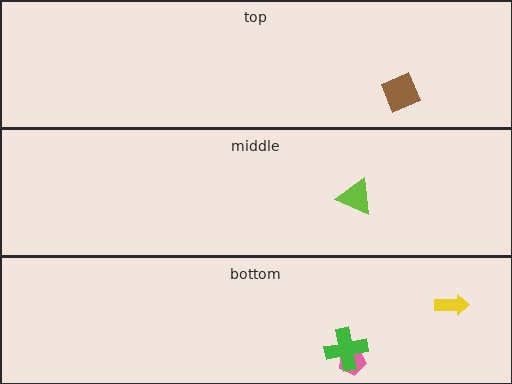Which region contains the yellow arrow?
The bottom region.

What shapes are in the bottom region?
The yellow arrow, the pink pentagon, the green cross.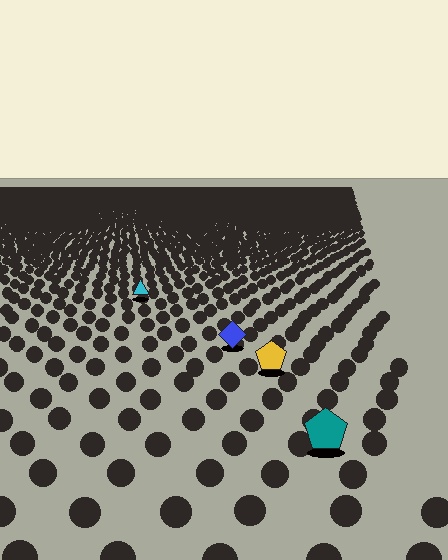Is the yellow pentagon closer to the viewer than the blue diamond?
Yes. The yellow pentagon is closer — you can tell from the texture gradient: the ground texture is coarser near it.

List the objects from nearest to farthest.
From nearest to farthest: the teal pentagon, the yellow pentagon, the blue diamond, the cyan triangle.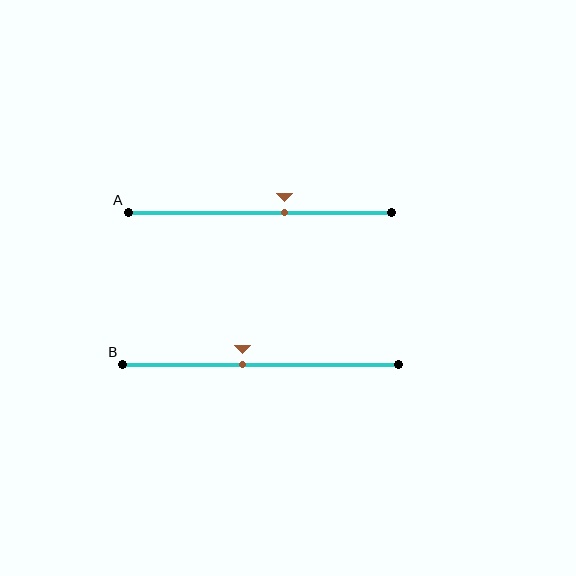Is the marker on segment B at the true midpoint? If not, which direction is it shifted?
No, the marker on segment B is shifted to the left by about 7% of the segment length.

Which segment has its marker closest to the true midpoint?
Segment B has its marker closest to the true midpoint.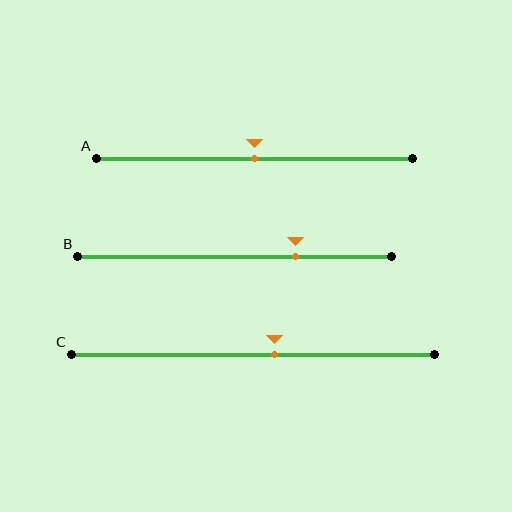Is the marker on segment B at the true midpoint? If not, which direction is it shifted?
No, the marker on segment B is shifted to the right by about 19% of the segment length.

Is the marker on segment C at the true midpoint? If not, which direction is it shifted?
No, the marker on segment C is shifted to the right by about 6% of the segment length.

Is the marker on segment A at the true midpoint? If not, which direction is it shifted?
Yes, the marker on segment A is at the true midpoint.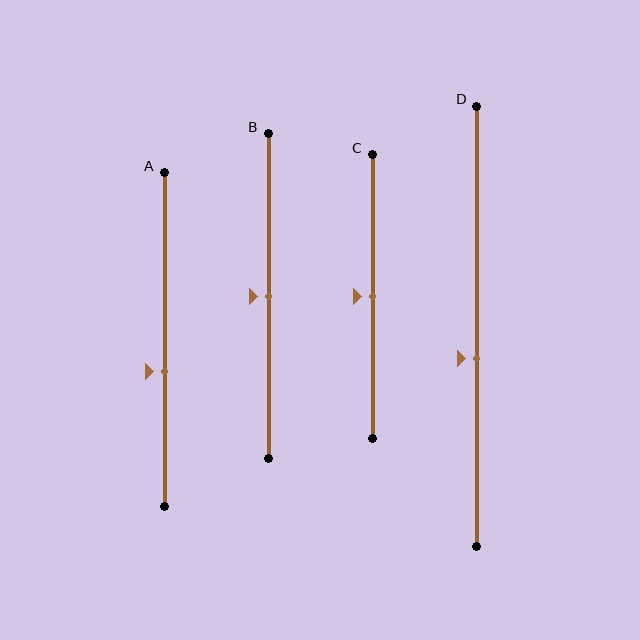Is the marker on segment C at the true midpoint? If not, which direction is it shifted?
Yes, the marker on segment C is at the true midpoint.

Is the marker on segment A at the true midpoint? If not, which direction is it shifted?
No, the marker on segment A is shifted downward by about 9% of the segment length.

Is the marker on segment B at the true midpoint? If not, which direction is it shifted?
Yes, the marker on segment B is at the true midpoint.